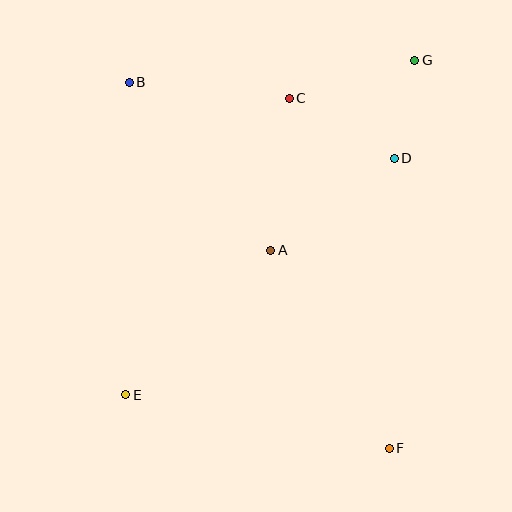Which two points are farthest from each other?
Points B and F are farthest from each other.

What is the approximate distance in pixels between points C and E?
The distance between C and E is approximately 338 pixels.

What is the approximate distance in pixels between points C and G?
The distance between C and G is approximately 131 pixels.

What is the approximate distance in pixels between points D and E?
The distance between D and E is approximately 358 pixels.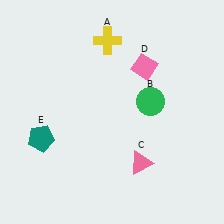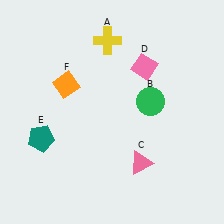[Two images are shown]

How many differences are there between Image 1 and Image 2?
There is 1 difference between the two images.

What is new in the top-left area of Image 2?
An orange diamond (F) was added in the top-left area of Image 2.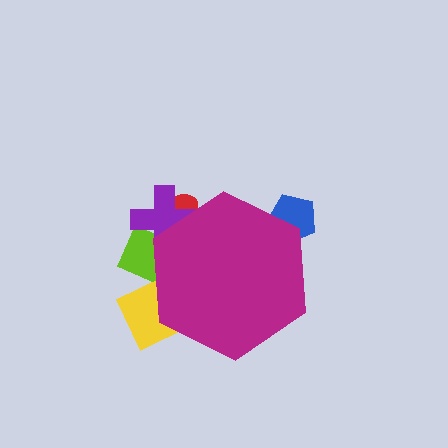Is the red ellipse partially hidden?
Yes, the red ellipse is partially hidden behind the magenta hexagon.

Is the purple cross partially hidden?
Yes, the purple cross is partially hidden behind the magenta hexagon.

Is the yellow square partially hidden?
Yes, the yellow square is partially hidden behind the magenta hexagon.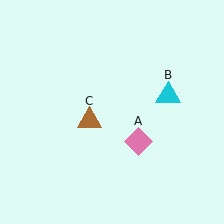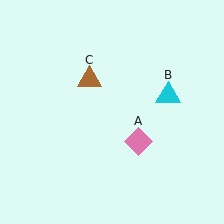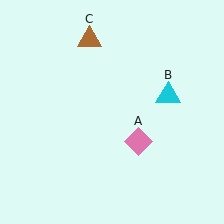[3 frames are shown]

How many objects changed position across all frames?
1 object changed position: brown triangle (object C).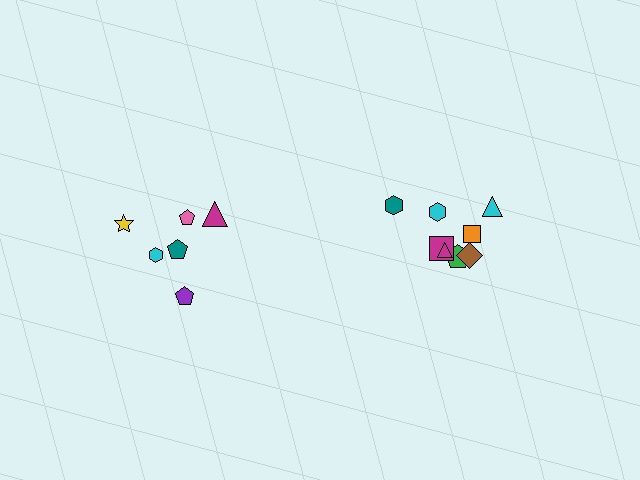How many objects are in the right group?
There are 8 objects.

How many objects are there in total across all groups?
There are 14 objects.